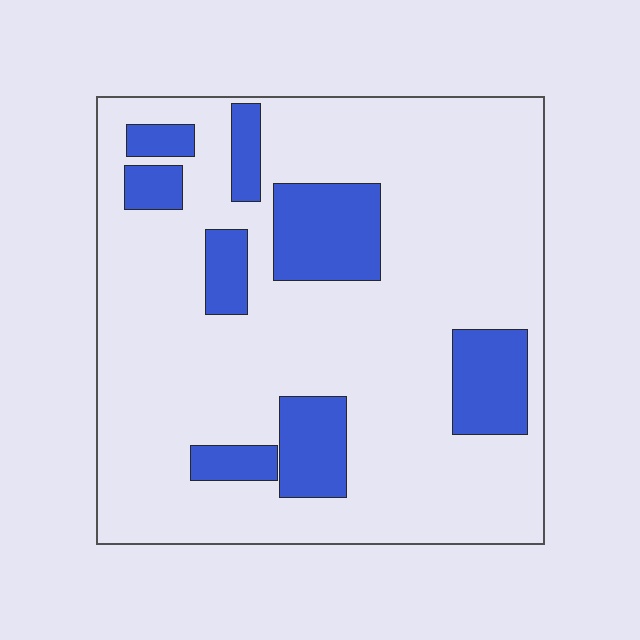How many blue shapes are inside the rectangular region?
8.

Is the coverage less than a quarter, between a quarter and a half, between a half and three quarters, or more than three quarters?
Less than a quarter.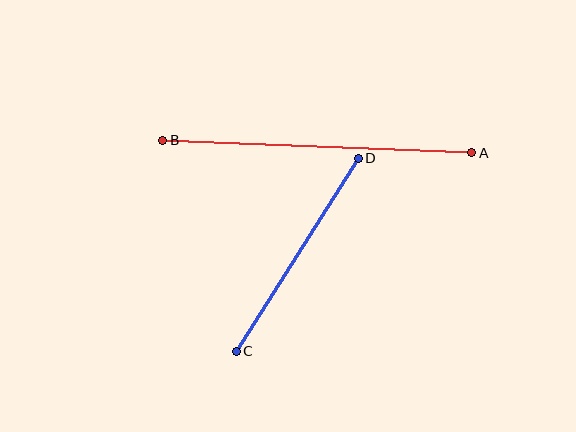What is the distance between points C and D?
The distance is approximately 228 pixels.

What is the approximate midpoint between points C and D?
The midpoint is at approximately (297, 255) pixels.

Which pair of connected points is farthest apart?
Points A and B are farthest apart.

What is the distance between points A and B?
The distance is approximately 309 pixels.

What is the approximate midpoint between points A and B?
The midpoint is at approximately (317, 146) pixels.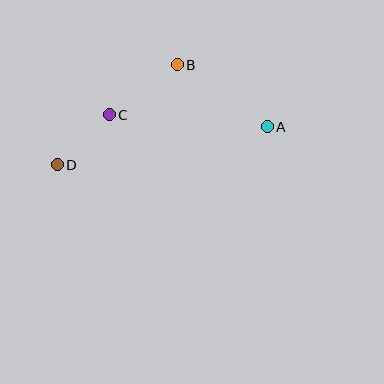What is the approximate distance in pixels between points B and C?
The distance between B and C is approximately 84 pixels.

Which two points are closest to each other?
Points C and D are closest to each other.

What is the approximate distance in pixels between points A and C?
The distance between A and C is approximately 159 pixels.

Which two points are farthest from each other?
Points A and D are farthest from each other.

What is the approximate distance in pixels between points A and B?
The distance between A and B is approximately 110 pixels.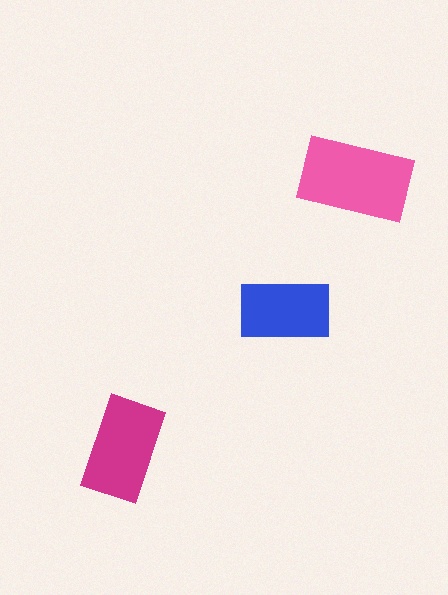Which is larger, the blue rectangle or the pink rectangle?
The pink one.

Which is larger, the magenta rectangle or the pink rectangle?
The pink one.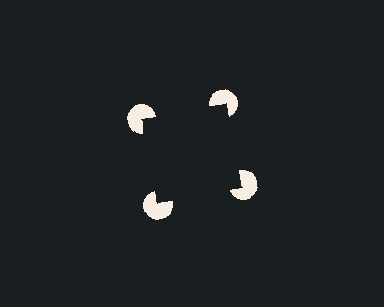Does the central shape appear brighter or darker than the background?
It typically appears slightly darker than the background, even though no actual brightness change is drawn.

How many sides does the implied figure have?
4 sides.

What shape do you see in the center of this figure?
An illusory square — its edges are inferred from the aligned wedge cuts in the pac-man discs, not physically drawn.